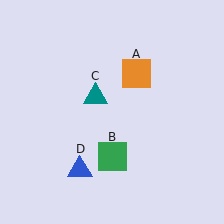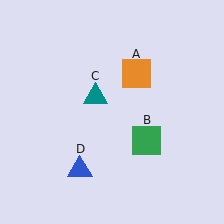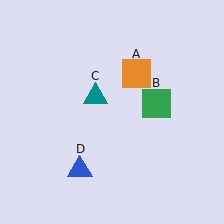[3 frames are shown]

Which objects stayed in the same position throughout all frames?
Orange square (object A) and teal triangle (object C) and blue triangle (object D) remained stationary.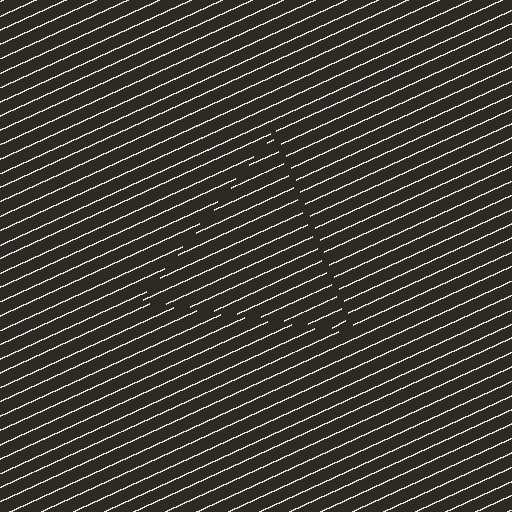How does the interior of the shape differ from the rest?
The interior of the shape contains the same grating, shifted by half a period — the contour is defined by the phase discontinuity where line-ends from the inner and outer gratings abut.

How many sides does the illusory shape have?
3 sides — the line-ends trace a triangle.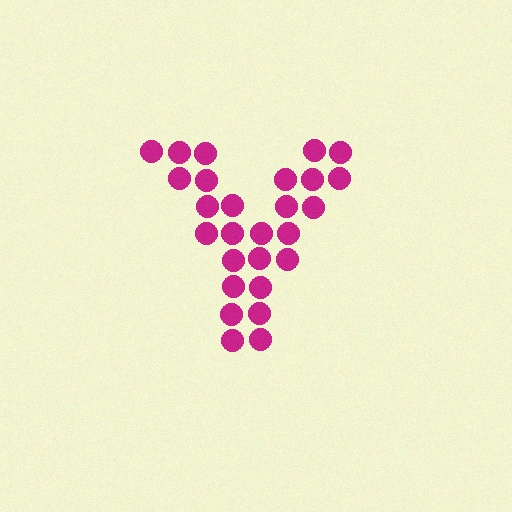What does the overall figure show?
The overall figure shows the letter Y.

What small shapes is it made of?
It is made of small circles.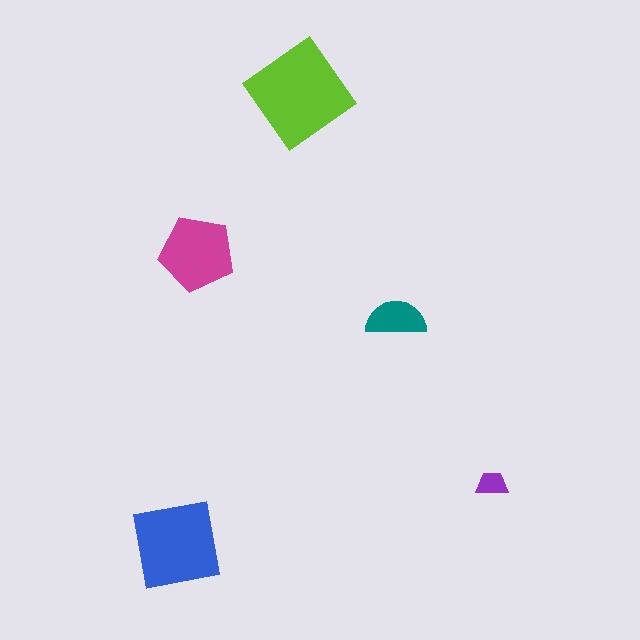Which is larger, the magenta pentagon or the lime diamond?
The lime diamond.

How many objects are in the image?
There are 5 objects in the image.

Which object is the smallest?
The purple trapezoid.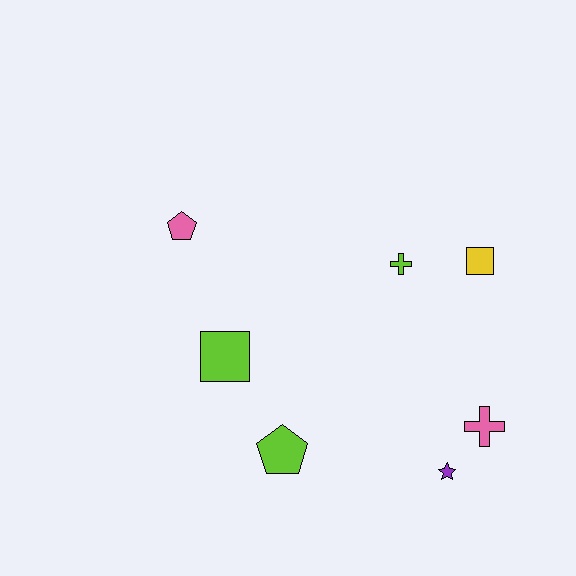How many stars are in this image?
There is 1 star.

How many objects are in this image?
There are 7 objects.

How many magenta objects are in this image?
There are no magenta objects.